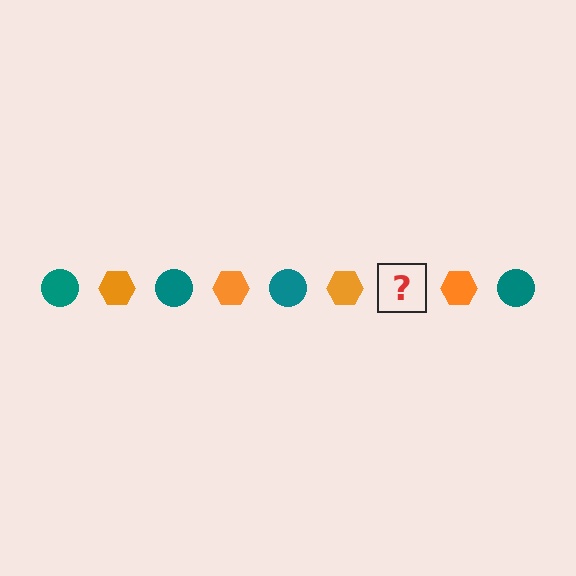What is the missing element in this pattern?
The missing element is a teal circle.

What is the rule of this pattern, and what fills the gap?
The rule is that the pattern alternates between teal circle and orange hexagon. The gap should be filled with a teal circle.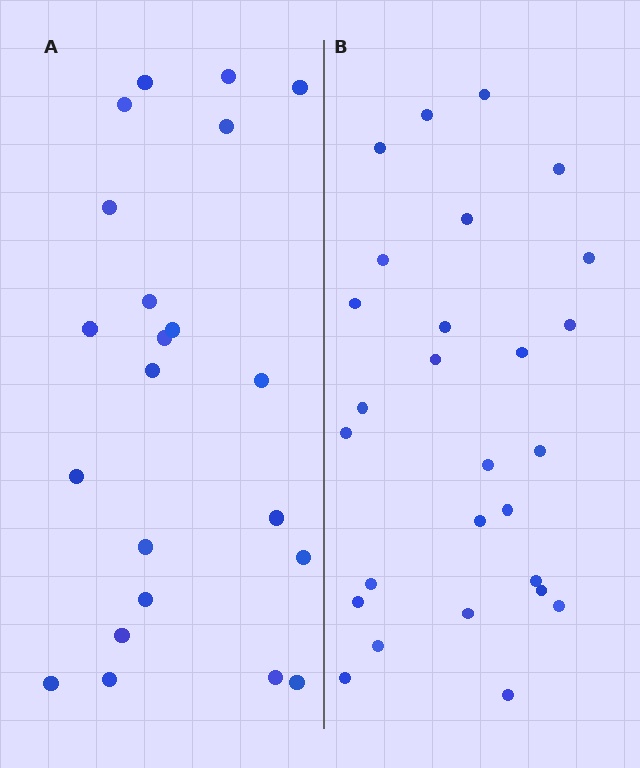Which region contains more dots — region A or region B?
Region B (the right region) has more dots.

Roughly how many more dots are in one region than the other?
Region B has about 5 more dots than region A.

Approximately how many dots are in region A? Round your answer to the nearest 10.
About 20 dots. (The exact count is 22, which rounds to 20.)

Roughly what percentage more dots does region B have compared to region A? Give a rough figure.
About 25% more.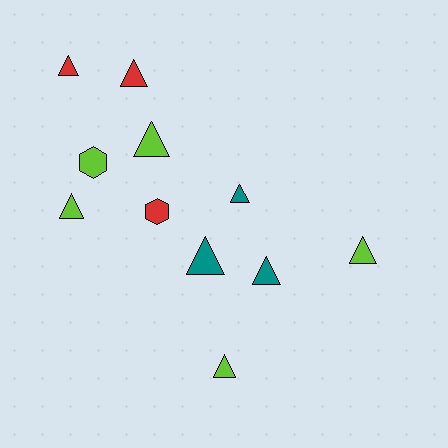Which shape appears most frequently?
Triangle, with 9 objects.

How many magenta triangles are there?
There are no magenta triangles.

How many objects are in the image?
There are 11 objects.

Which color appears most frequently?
Lime, with 5 objects.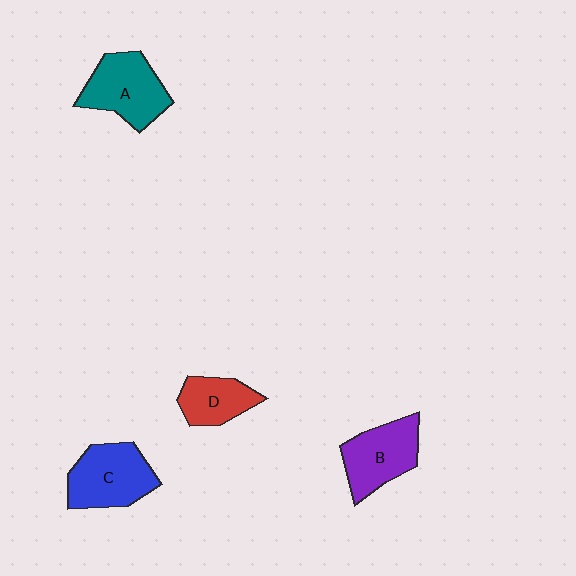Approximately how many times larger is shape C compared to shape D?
Approximately 1.5 times.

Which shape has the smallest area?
Shape D (red).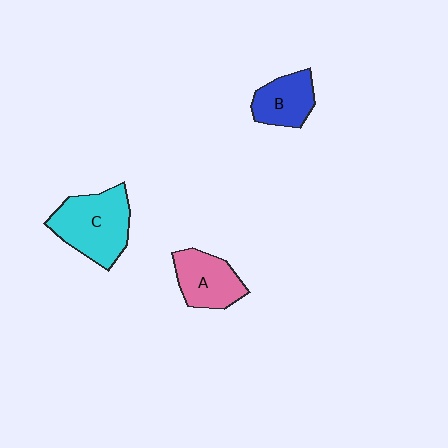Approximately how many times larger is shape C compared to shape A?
Approximately 1.4 times.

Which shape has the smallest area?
Shape B (blue).